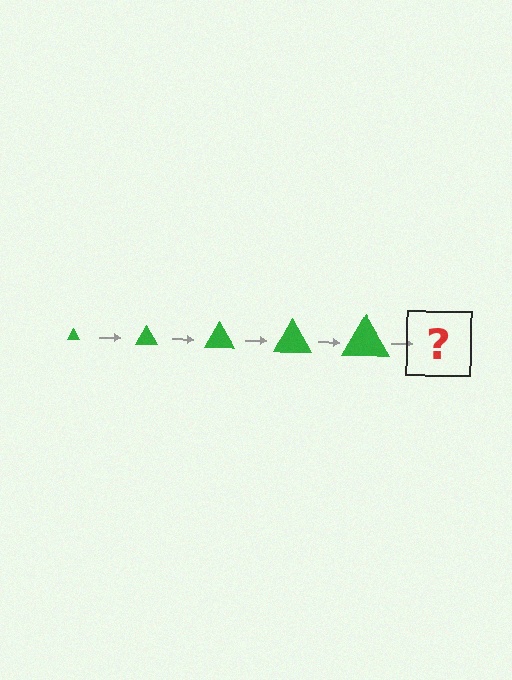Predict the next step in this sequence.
The next step is a green triangle, larger than the previous one.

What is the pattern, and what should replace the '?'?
The pattern is that the triangle gets progressively larger each step. The '?' should be a green triangle, larger than the previous one.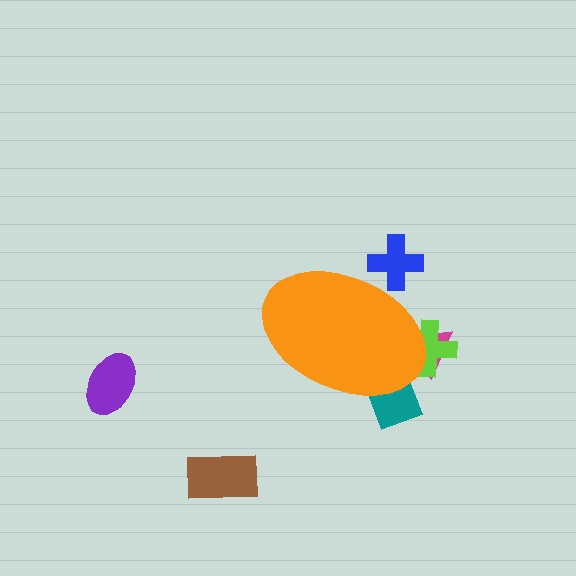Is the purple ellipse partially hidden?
No, the purple ellipse is fully visible.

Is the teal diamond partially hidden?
Yes, the teal diamond is partially hidden behind the orange ellipse.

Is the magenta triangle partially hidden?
Yes, the magenta triangle is partially hidden behind the orange ellipse.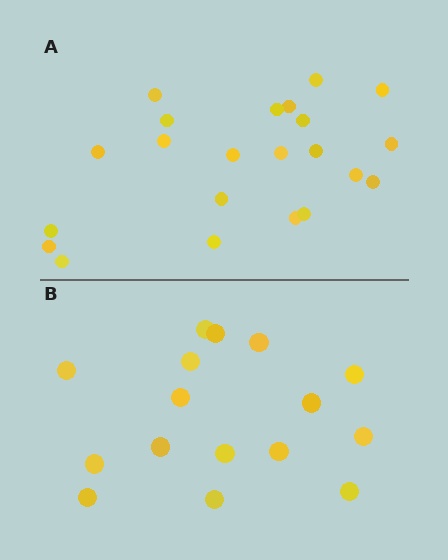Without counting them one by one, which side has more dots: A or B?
Region A (the top region) has more dots.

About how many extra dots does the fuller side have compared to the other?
Region A has about 6 more dots than region B.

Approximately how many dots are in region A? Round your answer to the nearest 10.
About 20 dots. (The exact count is 22, which rounds to 20.)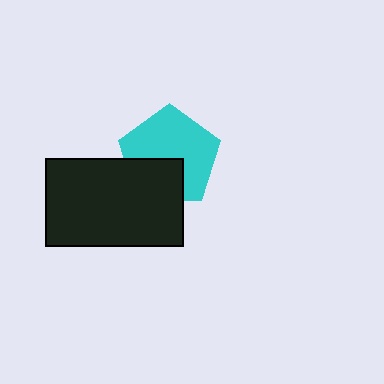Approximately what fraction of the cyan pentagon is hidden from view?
Roughly 33% of the cyan pentagon is hidden behind the black rectangle.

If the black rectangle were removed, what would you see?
You would see the complete cyan pentagon.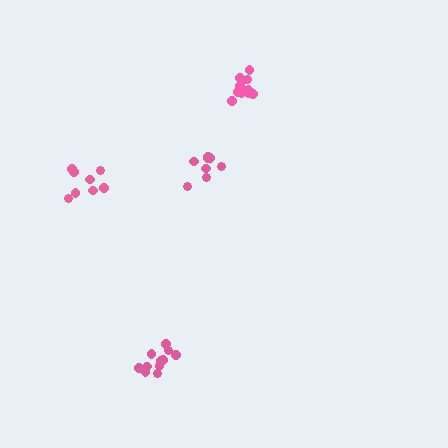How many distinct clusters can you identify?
There are 4 distinct clusters.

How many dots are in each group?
Group 1: 12 dots, Group 2: 11 dots, Group 3: 8 dots, Group 4: 8 dots (39 total).